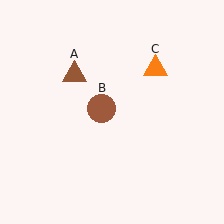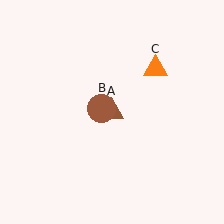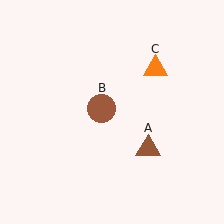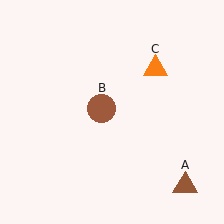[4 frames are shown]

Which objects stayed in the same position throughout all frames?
Brown circle (object B) and orange triangle (object C) remained stationary.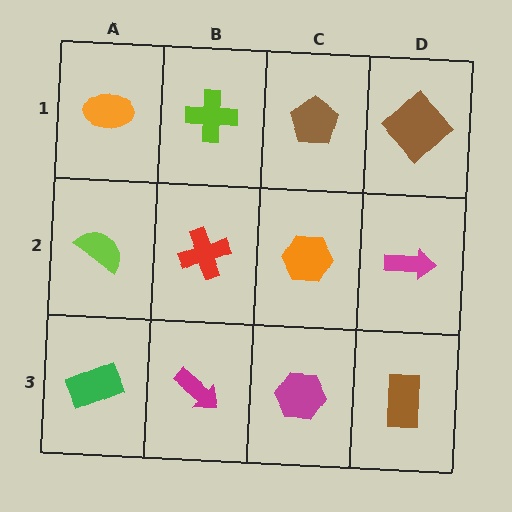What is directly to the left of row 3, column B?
A green rectangle.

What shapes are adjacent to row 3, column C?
An orange hexagon (row 2, column C), a magenta arrow (row 3, column B), a brown rectangle (row 3, column D).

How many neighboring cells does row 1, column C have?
3.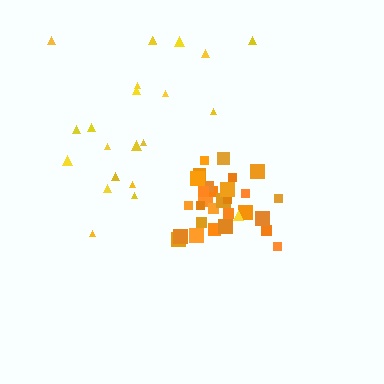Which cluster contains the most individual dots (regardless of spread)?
Orange (30).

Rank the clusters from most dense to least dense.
orange, yellow.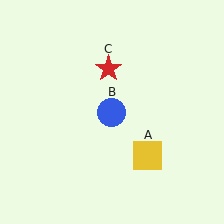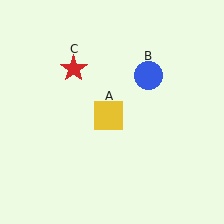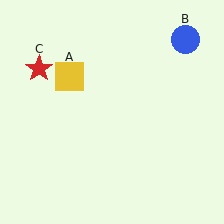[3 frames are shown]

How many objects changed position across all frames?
3 objects changed position: yellow square (object A), blue circle (object B), red star (object C).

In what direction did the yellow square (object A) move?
The yellow square (object A) moved up and to the left.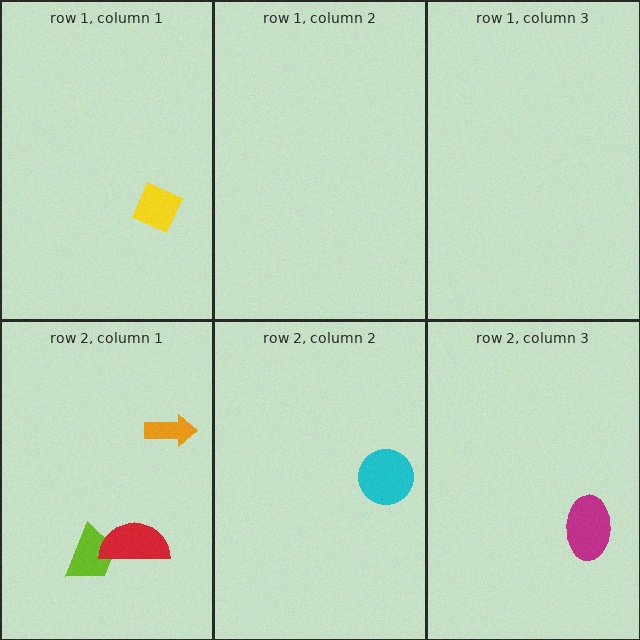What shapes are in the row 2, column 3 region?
The magenta ellipse.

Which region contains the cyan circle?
The row 2, column 2 region.